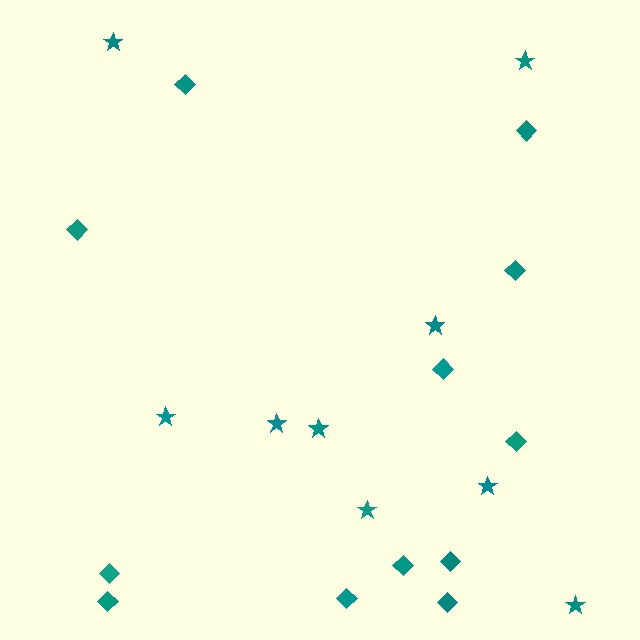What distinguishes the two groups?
There are 2 groups: one group of stars (9) and one group of diamonds (12).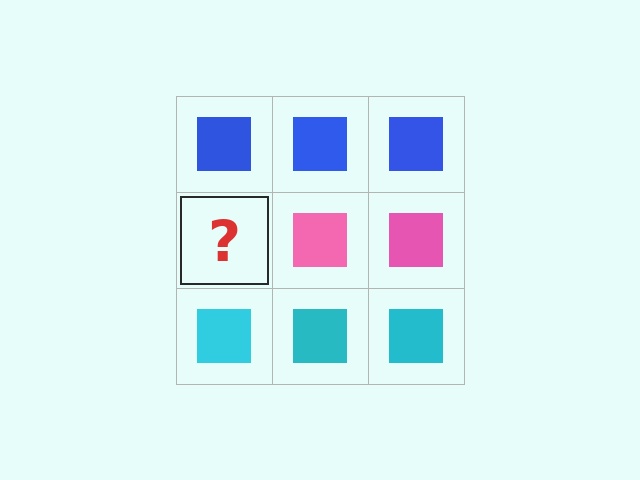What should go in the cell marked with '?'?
The missing cell should contain a pink square.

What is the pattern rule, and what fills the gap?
The rule is that each row has a consistent color. The gap should be filled with a pink square.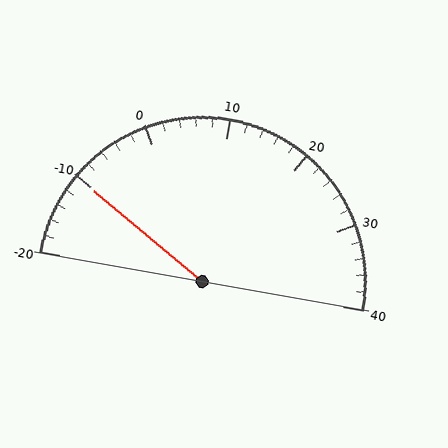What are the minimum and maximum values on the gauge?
The gauge ranges from -20 to 40.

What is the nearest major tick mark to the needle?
The nearest major tick mark is -10.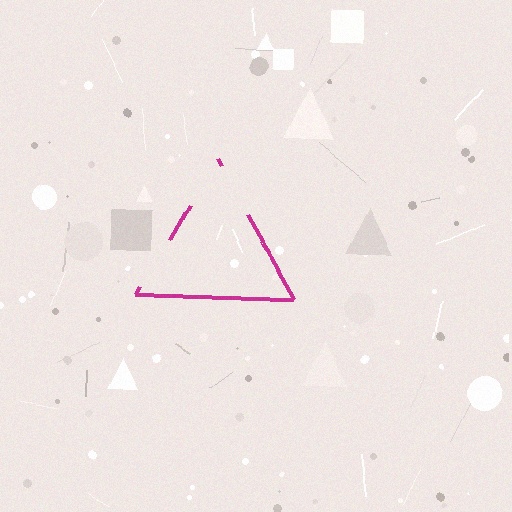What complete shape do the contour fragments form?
The contour fragments form a triangle.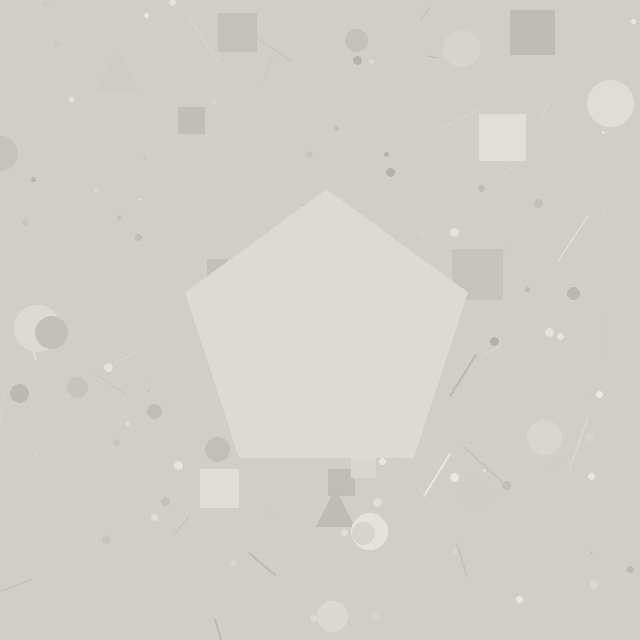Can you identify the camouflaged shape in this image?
The camouflaged shape is a pentagon.